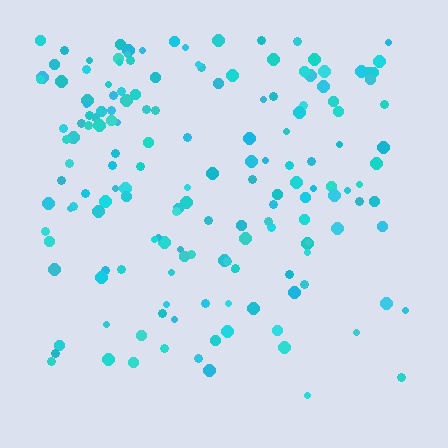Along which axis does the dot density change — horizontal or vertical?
Vertical.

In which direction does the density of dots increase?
From bottom to top, with the top side densest.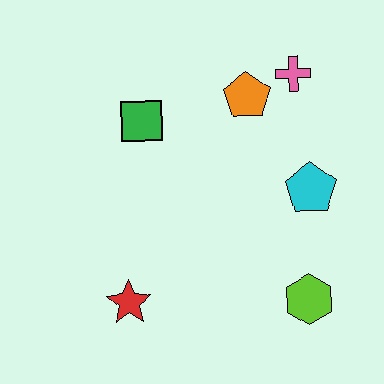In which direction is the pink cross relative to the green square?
The pink cross is to the right of the green square.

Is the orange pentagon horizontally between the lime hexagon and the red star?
Yes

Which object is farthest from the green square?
The lime hexagon is farthest from the green square.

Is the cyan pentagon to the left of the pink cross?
No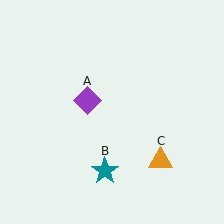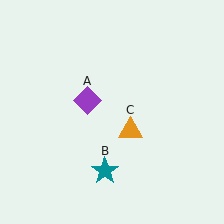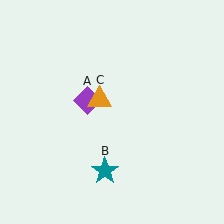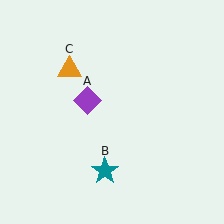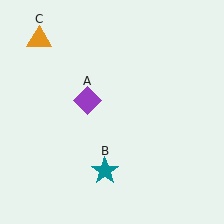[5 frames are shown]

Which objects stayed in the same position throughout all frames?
Purple diamond (object A) and teal star (object B) remained stationary.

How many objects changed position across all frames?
1 object changed position: orange triangle (object C).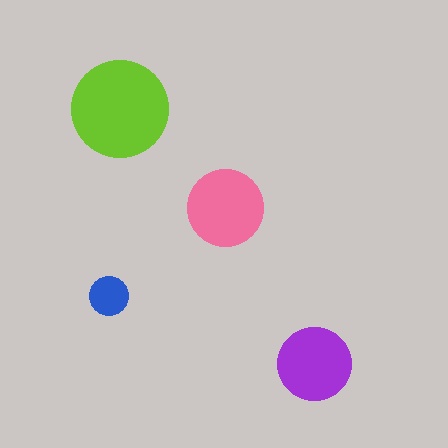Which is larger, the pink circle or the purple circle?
The pink one.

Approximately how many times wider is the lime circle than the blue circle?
About 2.5 times wider.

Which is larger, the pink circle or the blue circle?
The pink one.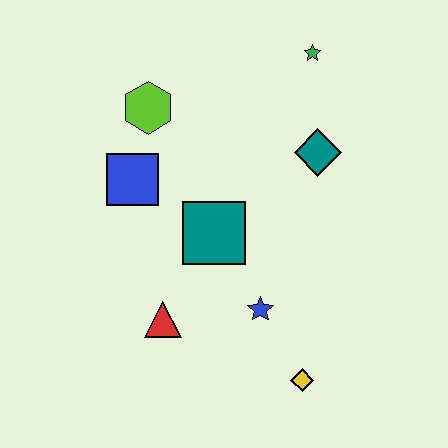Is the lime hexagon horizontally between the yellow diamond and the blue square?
Yes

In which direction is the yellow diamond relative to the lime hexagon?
The yellow diamond is below the lime hexagon.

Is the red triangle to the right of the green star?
No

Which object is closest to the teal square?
The blue star is closest to the teal square.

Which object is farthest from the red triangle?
The green star is farthest from the red triangle.